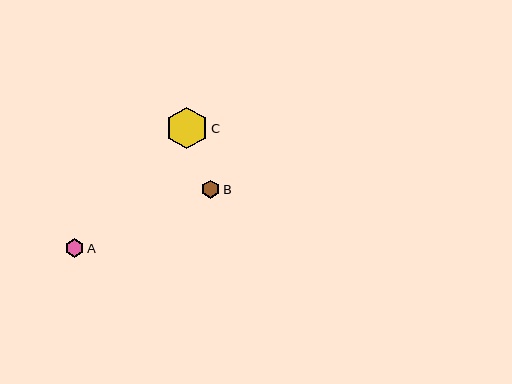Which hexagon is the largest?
Hexagon C is the largest with a size of approximately 42 pixels.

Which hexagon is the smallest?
Hexagon B is the smallest with a size of approximately 18 pixels.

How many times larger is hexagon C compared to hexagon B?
Hexagon C is approximately 2.3 times the size of hexagon B.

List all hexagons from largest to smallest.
From largest to smallest: C, A, B.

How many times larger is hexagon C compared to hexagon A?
Hexagon C is approximately 2.2 times the size of hexagon A.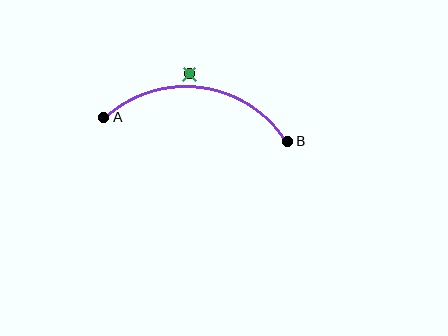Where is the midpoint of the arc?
The arc midpoint is the point on the curve farthest from the straight line joining A and B. It sits above that line.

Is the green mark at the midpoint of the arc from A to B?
No — the green mark does not lie on the arc at all. It sits slightly outside the curve.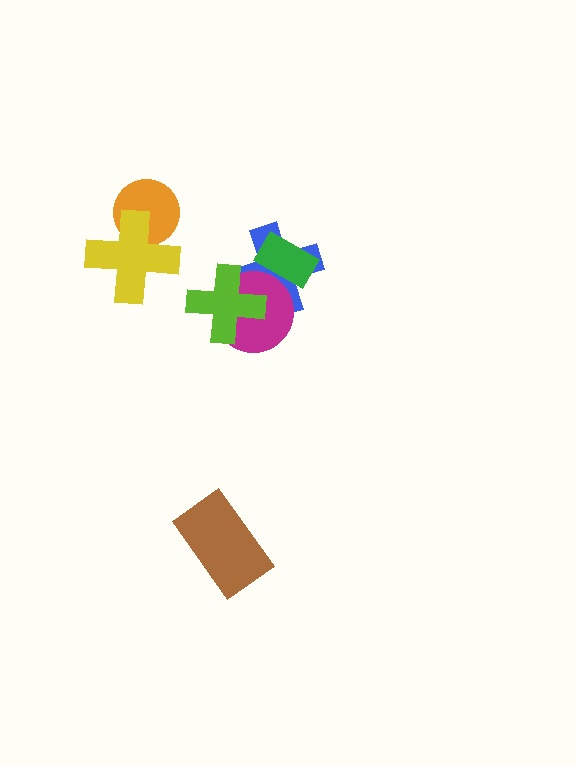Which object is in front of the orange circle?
The yellow cross is in front of the orange circle.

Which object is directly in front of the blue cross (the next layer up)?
The green rectangle is directly in front of the blue cross.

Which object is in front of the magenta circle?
The lime cross is in front of the magenta circle.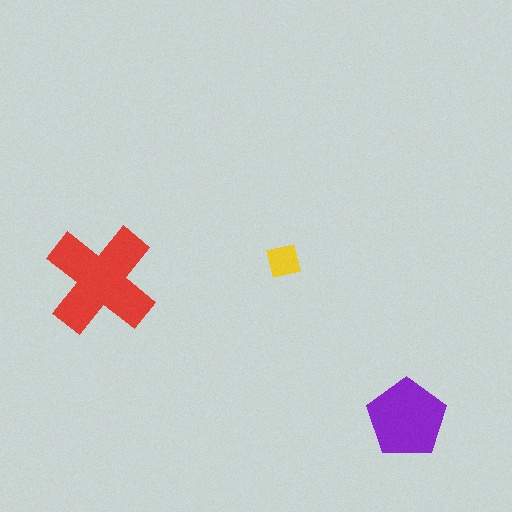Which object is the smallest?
The yellow square.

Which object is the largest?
The red cross.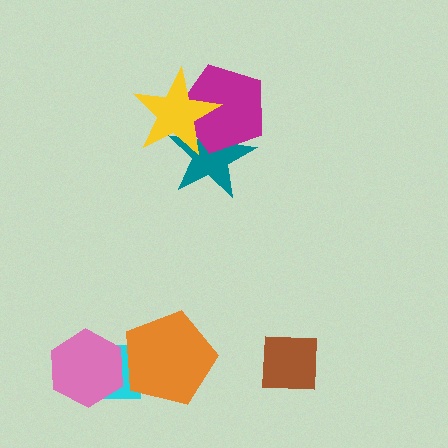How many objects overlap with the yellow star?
2 objects overlap with the yellow star.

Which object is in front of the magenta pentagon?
The yellow star is in front of the magenta pentagon.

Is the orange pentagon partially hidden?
No, no other shape covers it.